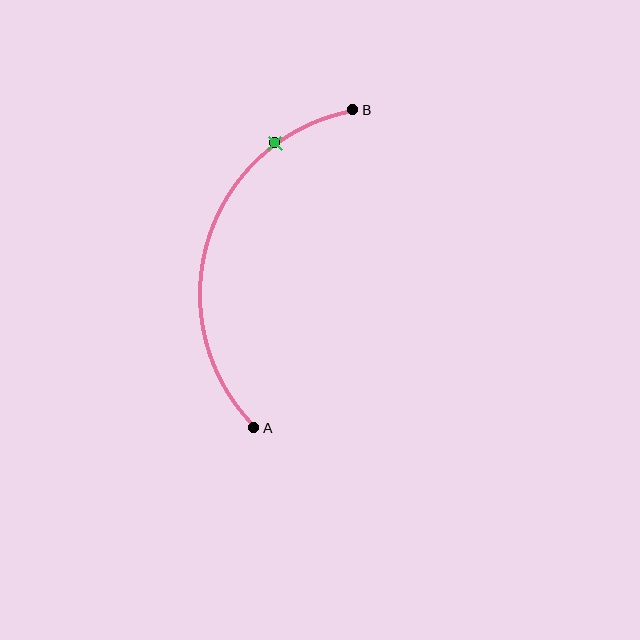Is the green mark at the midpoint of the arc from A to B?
No. The green mark lies on the arc but is closer to endpoint B. The arc midpoint would be at the point on the curve equidistant along the arc from both A and B.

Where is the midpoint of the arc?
The arc midpoint is the point on the curve farthest from the straight line joining A and B. It sits to the left of that line.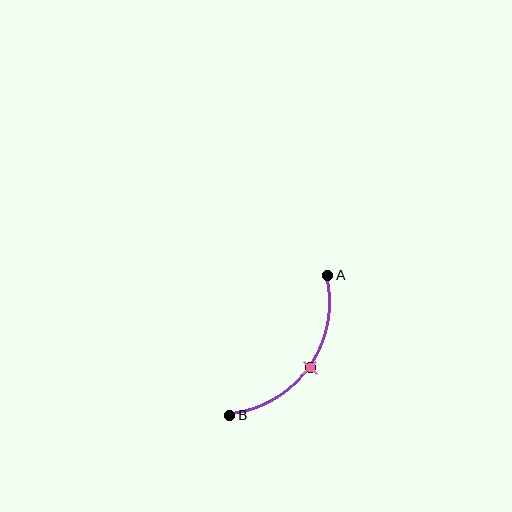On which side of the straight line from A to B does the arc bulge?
The arc bulges below and to the right of the straight line connecting A and B.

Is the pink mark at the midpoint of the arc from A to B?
Yes. The pink mark lies on the arc at equal arc-length from both A and B — it is the arc midpoint.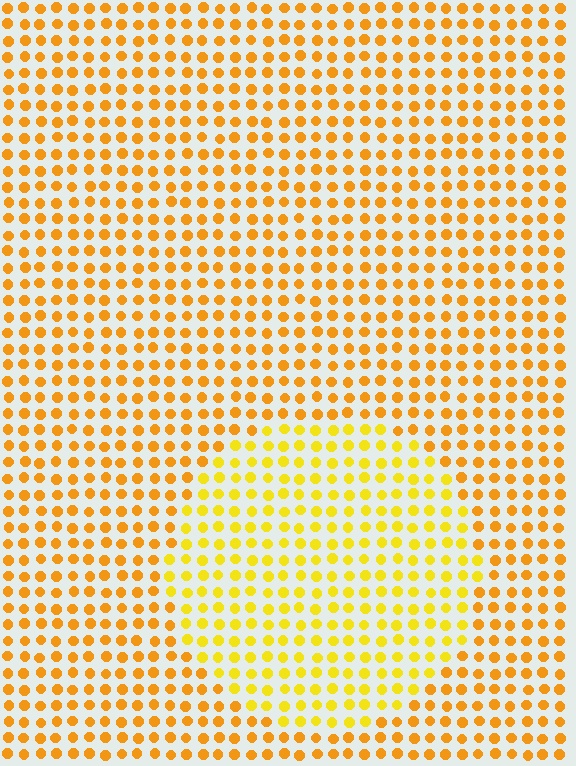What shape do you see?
I see a circle.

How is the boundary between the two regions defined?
The boundary is defined purely by a slight shift in hue (about 21 degrees). Spacing, size, and orientation are identical on both sides.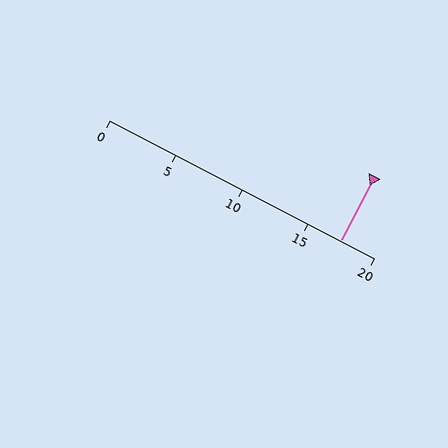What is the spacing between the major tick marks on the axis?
The major ticks are spaced 5 apart.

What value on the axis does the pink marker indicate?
The marker indicates approximately 17.5.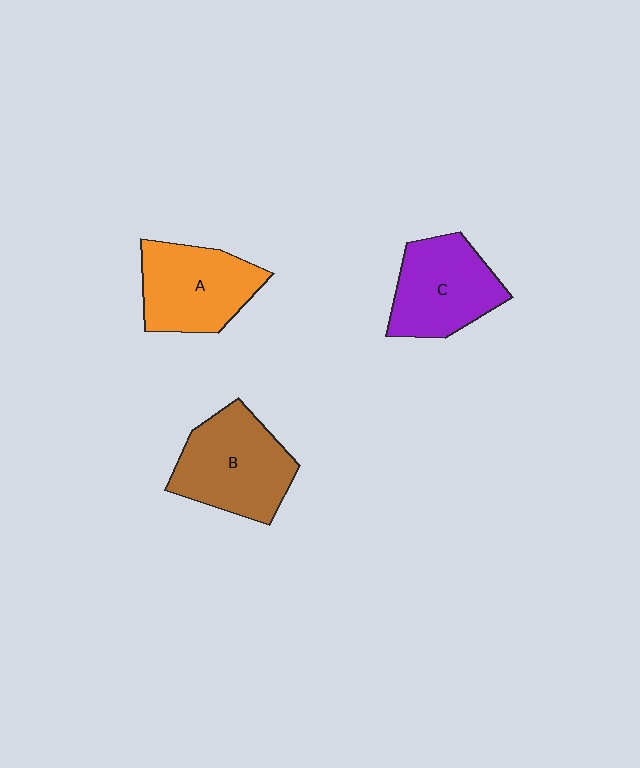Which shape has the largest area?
Shape B (brown).